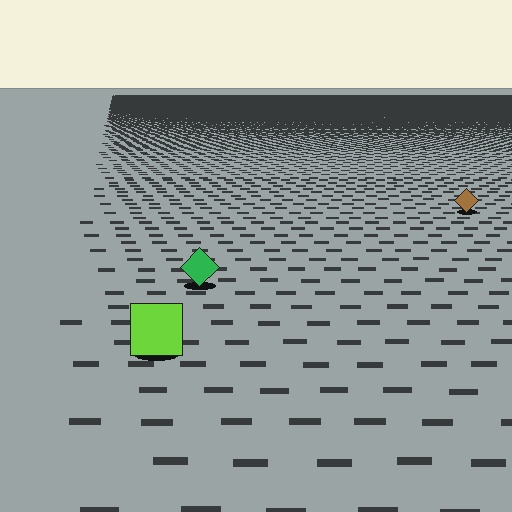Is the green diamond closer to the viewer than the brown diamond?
Yes. The green diamond is closer — you can tell from the texture gradient: the ground texture is coarser near it.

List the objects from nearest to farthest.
From nearest to farthest: the lime square, the green diamond, the brown diamond.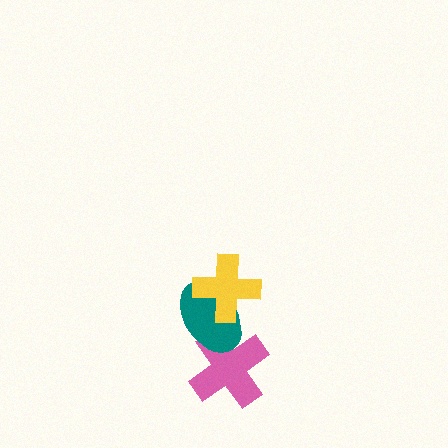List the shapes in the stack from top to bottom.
From top to bottom: the yellow cross, the teal ellipse, the pink cross.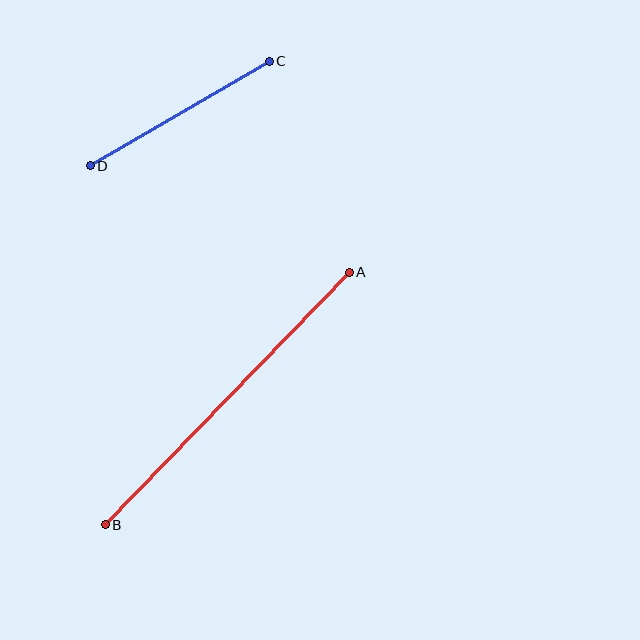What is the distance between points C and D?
The distance is approximately 207 pixels.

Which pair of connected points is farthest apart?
Points A and B are farthest apart.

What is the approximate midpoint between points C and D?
The midpoint is at approximately (180, 114) pixels.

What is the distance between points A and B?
The distance is approximately 351 pixels.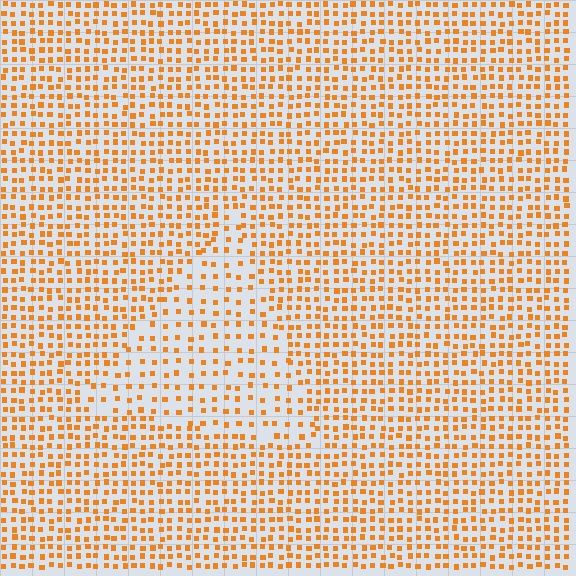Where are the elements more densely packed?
The elements are more densely packed outside the triangle boundary.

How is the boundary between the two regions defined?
The boundary is defined by a change in element density (approximately 1.8x ratio). All elements are the same color, size, and shape.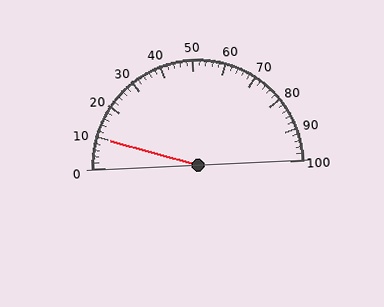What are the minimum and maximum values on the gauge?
The gauge ranges from 0 to 100.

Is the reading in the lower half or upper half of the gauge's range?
The reading is in the lower half of the range (0 to 100).